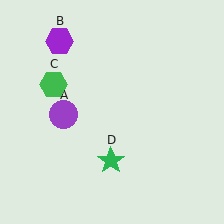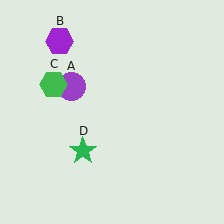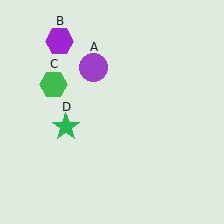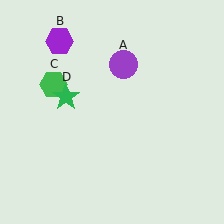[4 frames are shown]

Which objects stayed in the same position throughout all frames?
Purple hexagon (object B) and green hexagon (object C) remained stationary.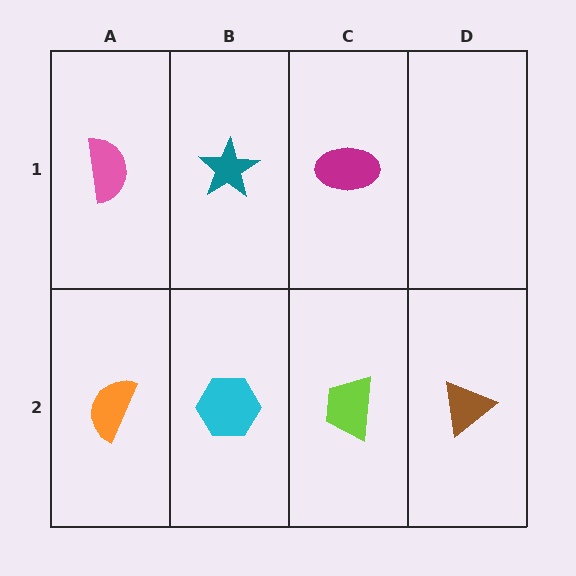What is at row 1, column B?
A teal star.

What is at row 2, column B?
A cyan hexagon.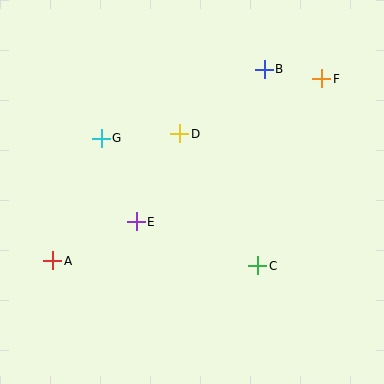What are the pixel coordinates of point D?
Point D is at (180, 134).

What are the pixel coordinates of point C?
Point C is at (258, 266).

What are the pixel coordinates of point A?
Point A is at (53, 261).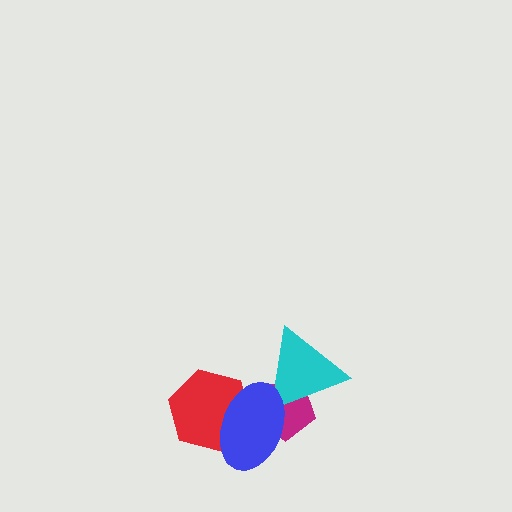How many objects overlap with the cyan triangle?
2 objects overlap with the cyan triangle.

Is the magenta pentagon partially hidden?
Yes, it is partially covered by another shape.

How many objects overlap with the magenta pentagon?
2 objects overlap with the magenta pentagon.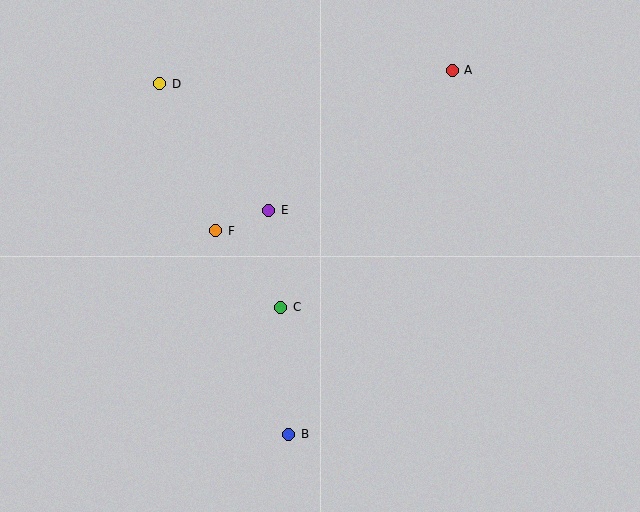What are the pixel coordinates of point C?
Point C is at (281, 307).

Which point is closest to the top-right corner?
Point A is closest to the top-right corner.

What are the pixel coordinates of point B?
Point B is at (289, 434).